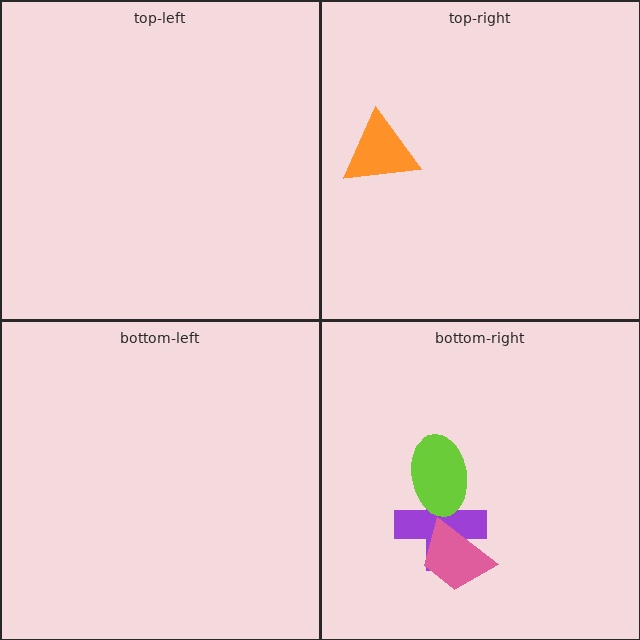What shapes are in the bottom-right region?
The purple cross, the pink trapezoid, the lime ellipse.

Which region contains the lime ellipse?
The bottom-right region.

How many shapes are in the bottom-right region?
3.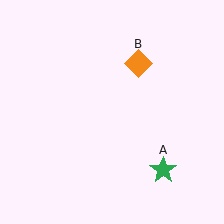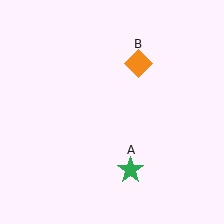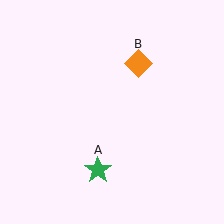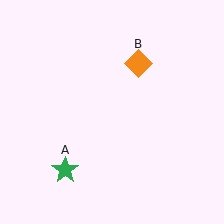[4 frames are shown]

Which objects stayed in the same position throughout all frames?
Orange diamond (object B) remained stationary.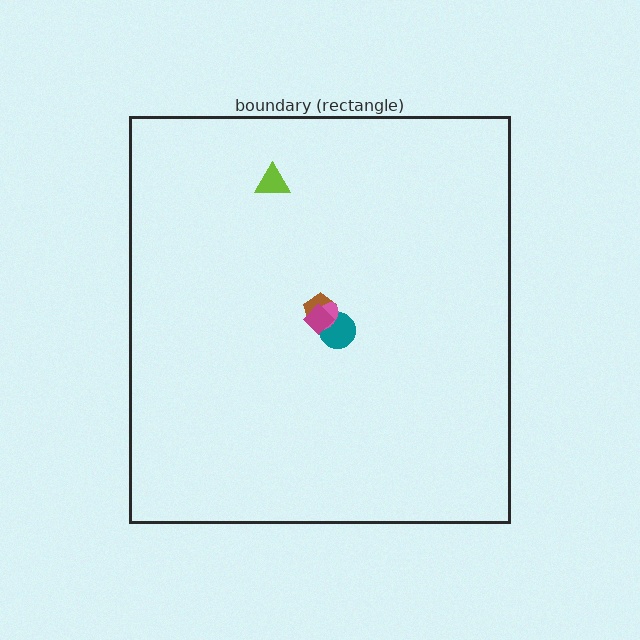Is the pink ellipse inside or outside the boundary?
Inside.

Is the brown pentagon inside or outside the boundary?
Inside.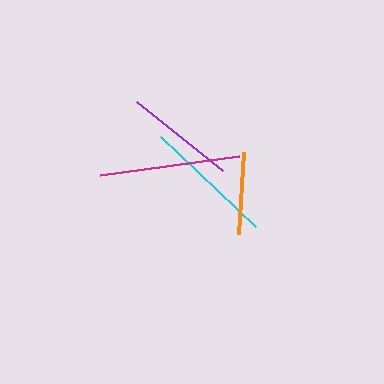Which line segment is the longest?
The magenta line is the longest at approximately 141 pixels.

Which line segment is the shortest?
The orange line is the shortest at approximately 82 pixels.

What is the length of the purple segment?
The purple segment is approximately 110 pixels long.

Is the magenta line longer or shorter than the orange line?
The magenta line is longer than the orange line.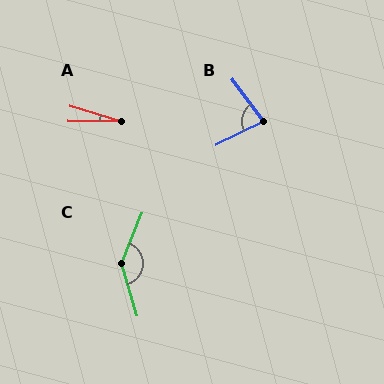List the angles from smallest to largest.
A (17°), B (80°), C (141°).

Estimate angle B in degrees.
Approximately 80 degrees.